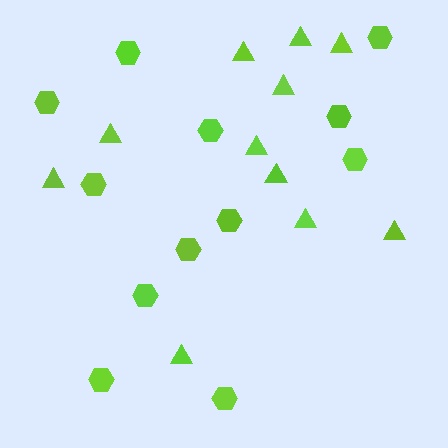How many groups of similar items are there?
There are 2 groups: one group of triangles (11) and one group of hexagons (12).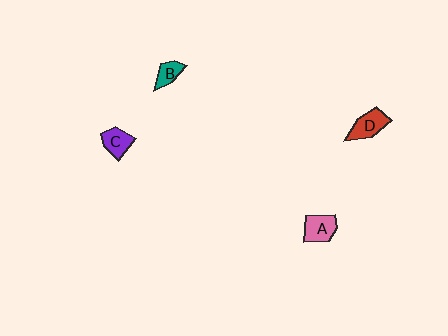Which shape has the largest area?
Shape D (red).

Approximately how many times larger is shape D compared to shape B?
Approximately 1.6 times.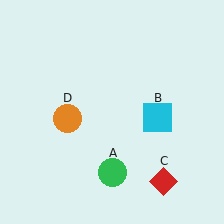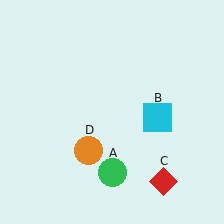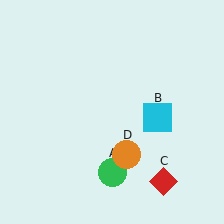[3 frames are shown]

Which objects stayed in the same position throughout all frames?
Green circle (object A) and cyan square (object B) and red diamond (object C) remained stationary.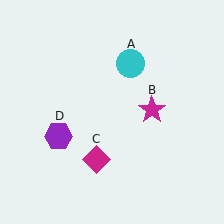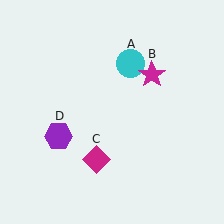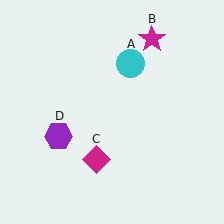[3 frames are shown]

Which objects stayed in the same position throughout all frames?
Cyan circle (object A) and magenta diamond (object C) and purple hexagon (object D) remained stationary.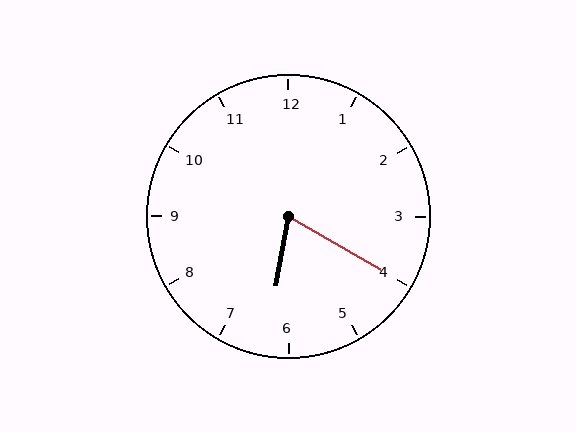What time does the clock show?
6:20.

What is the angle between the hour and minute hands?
Approximately 70 degrees.